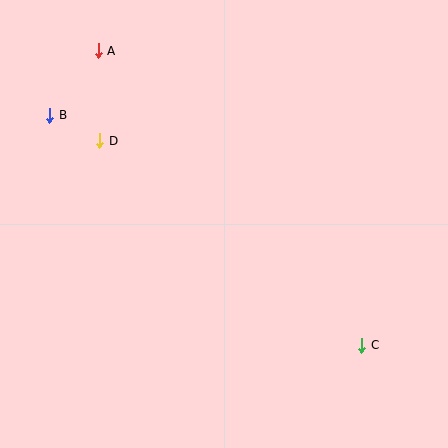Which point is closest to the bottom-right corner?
Point C is closest to the bottom-right corner.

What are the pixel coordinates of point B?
Point B is at (50, 115).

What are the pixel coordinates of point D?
Point D is at (100, 141).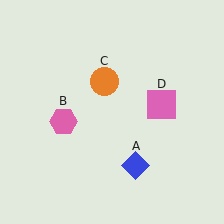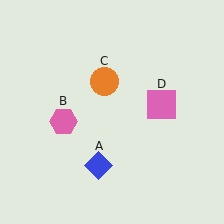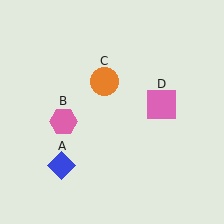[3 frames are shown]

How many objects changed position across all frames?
1 object changed position: blue diamond (object A).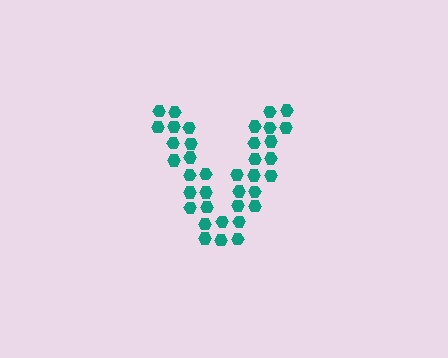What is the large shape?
The large shape is the letter V.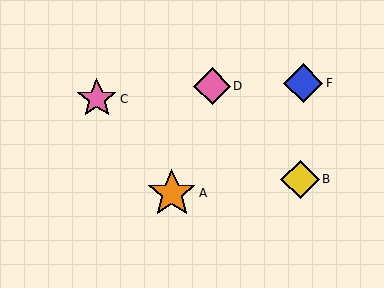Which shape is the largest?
The orange star (labeled A) is the largest.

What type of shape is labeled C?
Shape C is a pink star.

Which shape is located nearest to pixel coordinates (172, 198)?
The orange star (labeled A) at (172, 193) is nearest to that location.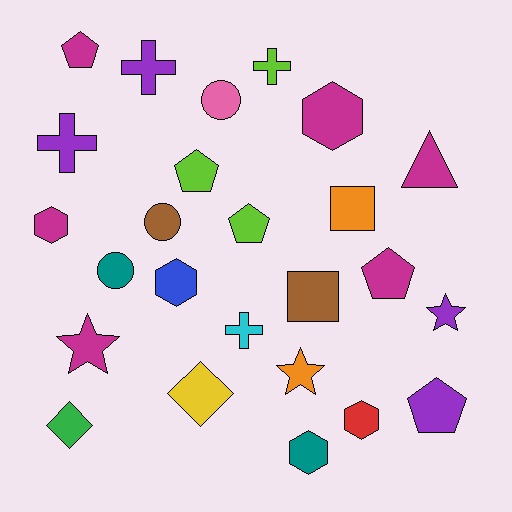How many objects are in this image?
There are 25 objects.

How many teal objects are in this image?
There are 2 teal objects.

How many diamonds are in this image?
There are 2 diamonds.